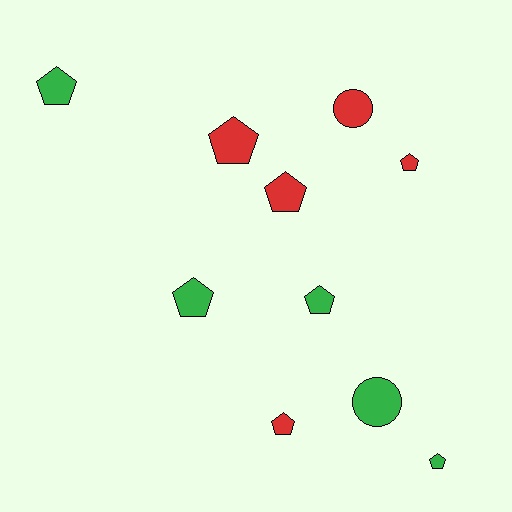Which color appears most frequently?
Green, with 5 objects.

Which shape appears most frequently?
Pentagon, with 8 objects.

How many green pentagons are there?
There are 4 green pentagons.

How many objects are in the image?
There are 10 objects.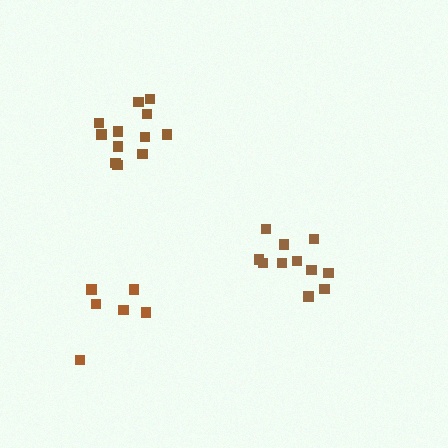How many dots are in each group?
Group 1: 11 dots, Group 2: 12 dots, Group 3: 6 dots (29 total).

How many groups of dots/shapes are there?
There are 3 groups.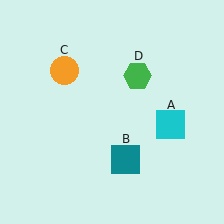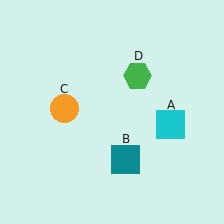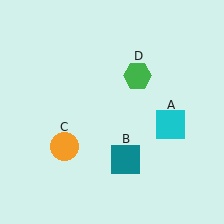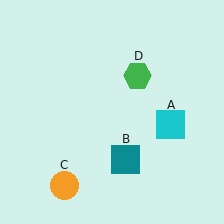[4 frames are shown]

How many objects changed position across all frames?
1 object changed position: orange circle (object C).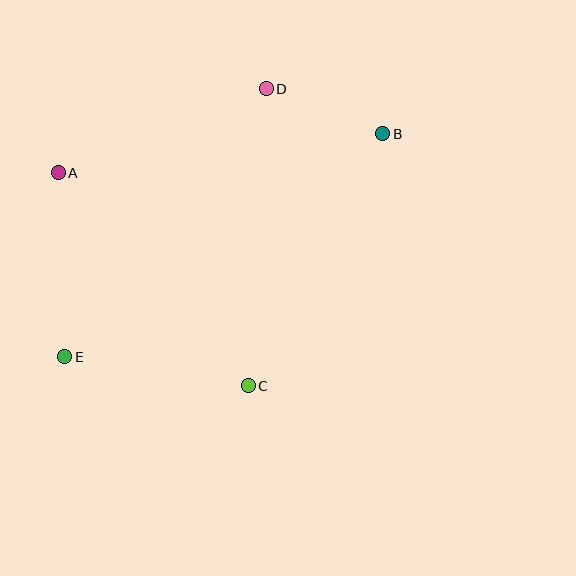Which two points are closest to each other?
Points B and D are closest to each other.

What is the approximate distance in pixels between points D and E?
The distance between D and E is approximately 335 pixels.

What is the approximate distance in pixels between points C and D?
The distance between C and D is approximately 297 pixels.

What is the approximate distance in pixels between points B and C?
The distance between B and C is approximately 285 pixels.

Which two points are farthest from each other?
Points B and E are farthest from each other.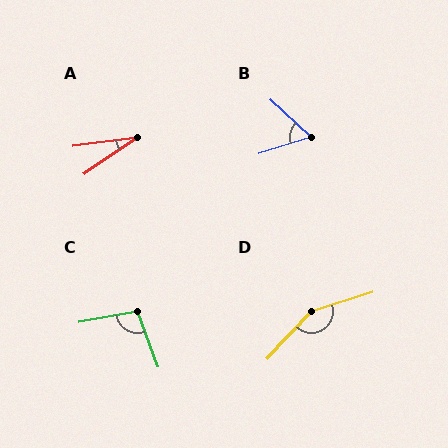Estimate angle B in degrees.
Approximately 61 degrees.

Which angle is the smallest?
A, at approximately 27 degrees.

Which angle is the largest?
D, at approximately 151 degrees.